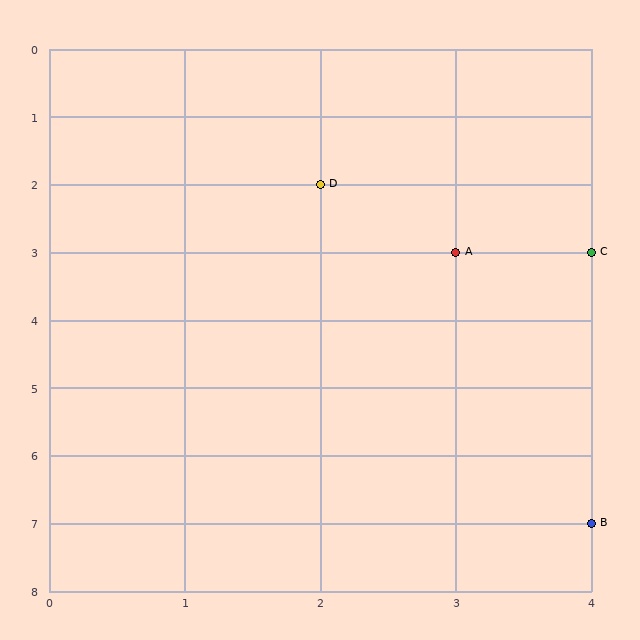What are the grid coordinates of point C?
Point C is at grid coordinates (4, 3).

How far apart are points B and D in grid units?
Points B and D are 2 columns and 5 rows apart (about 5.4 grid units diagonally).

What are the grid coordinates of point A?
Point A is at grid coordinates (3, 3).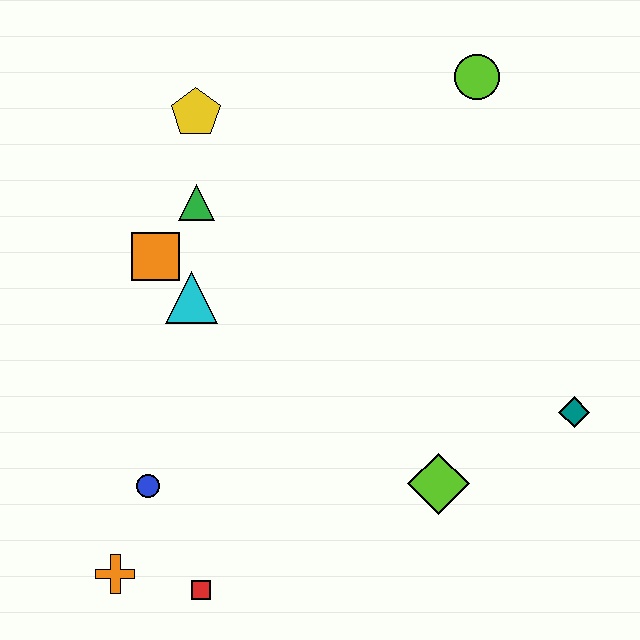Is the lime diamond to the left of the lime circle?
Yes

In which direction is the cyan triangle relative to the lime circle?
The cyan triangle is to the left of the lime circle.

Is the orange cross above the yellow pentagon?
No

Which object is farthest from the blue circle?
The lime circle is farthest from the blue circle.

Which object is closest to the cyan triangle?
The orange square is closest to the cyan triangle.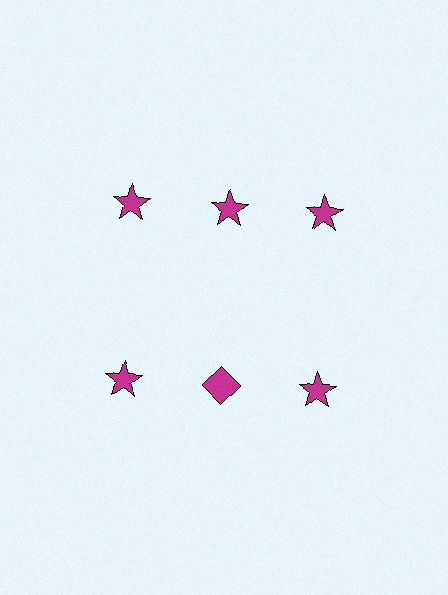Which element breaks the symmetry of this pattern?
The magenta diamond in the second row, second from left column breaks the symmetry. All other shapes are magenta stars.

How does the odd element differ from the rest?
It has a different shape: diamond instead of star.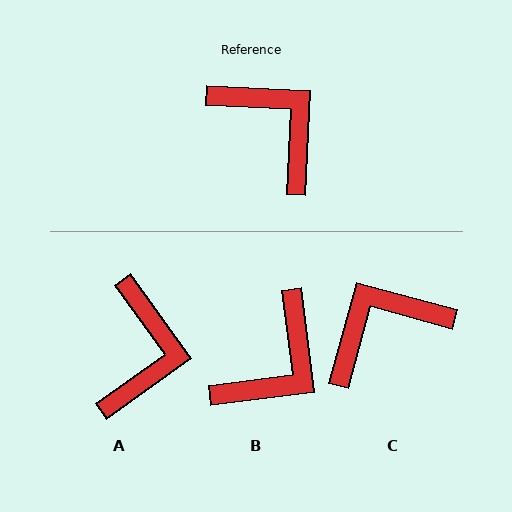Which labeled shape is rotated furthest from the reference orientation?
B, about 80 degrees away.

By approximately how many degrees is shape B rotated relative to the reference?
Approximately 80 degrees clockwise.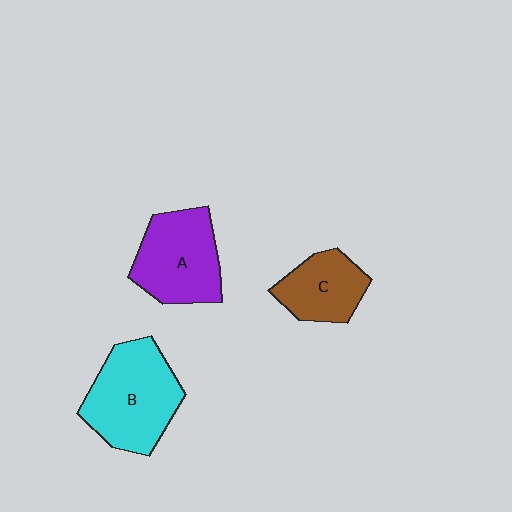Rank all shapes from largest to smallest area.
From largest to smallest: B (cyan), A (purple), C (brown).